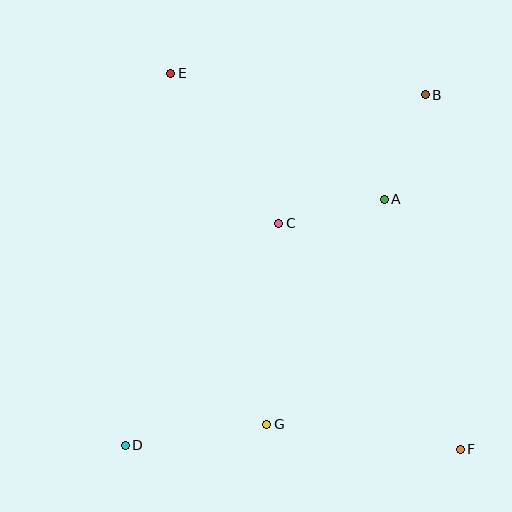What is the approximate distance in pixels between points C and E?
The distance between C and E is approximately 185 pixels.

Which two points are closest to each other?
Points A and C are closest to each other.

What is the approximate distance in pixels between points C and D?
The distance between C and D is approximately 270 pixels.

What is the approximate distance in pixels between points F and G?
The distance between F and G is approximately 195 pixels.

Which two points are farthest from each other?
Points E and F are farthest from each other.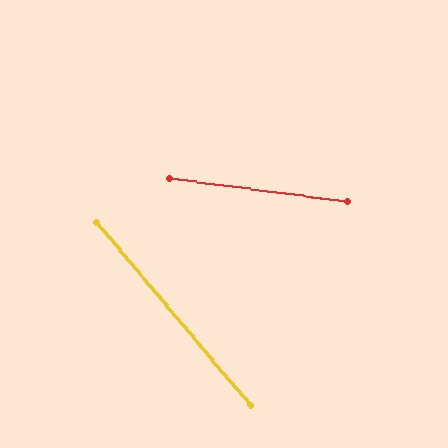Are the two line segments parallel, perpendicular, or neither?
Neither parallel nor perpendicular — they differ by about 43°.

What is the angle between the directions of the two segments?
Approximately 43 degrees.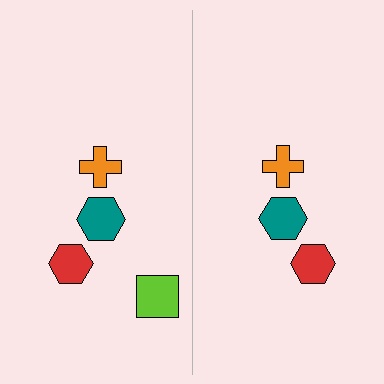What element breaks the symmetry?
A lime square is missing from the right side.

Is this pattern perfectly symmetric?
No, the pattern is not perfectly symmetric. A lime square is missing from the right side.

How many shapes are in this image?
There are 7 shapes in this image.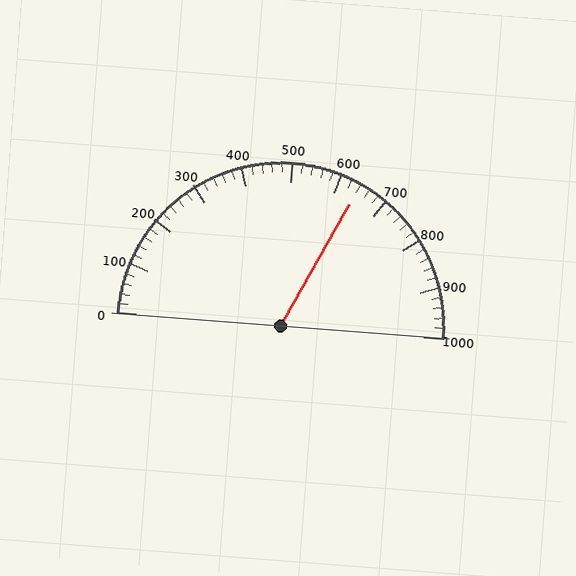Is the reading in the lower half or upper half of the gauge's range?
The reading is in the upper half of the range (0 to 1000).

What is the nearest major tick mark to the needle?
The nearest major tick mark is 600.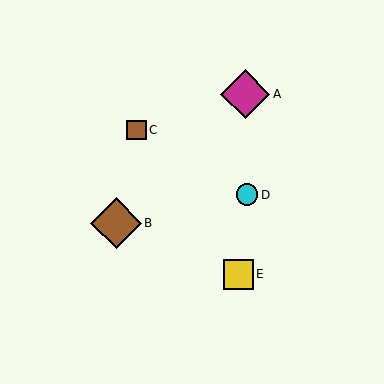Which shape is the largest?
The brown diamond (labeled B) is the largest.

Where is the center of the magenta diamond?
The center of the magenta diamond is at (245, 94).